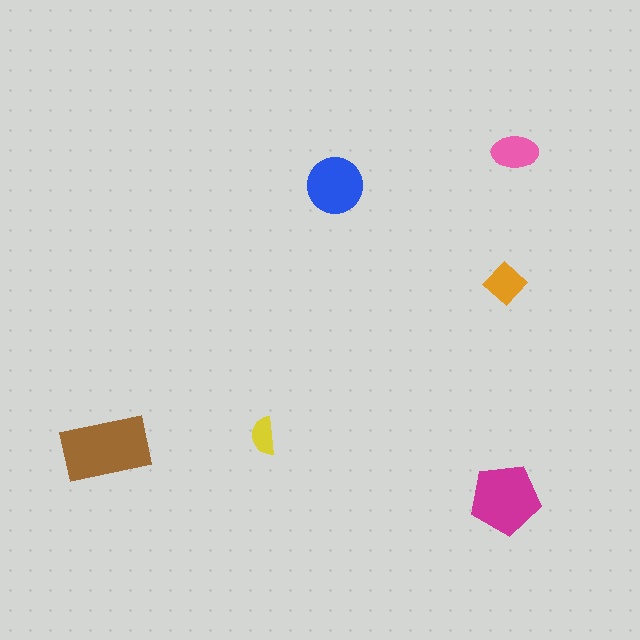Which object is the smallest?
The yellow semicircle.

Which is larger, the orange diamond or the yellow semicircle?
The orange diamond.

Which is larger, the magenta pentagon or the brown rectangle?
The brown rectangle.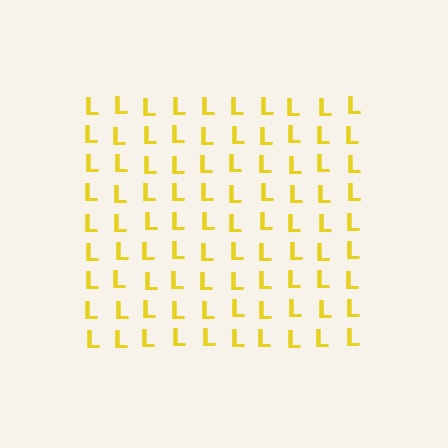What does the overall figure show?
The overall figure shows a square.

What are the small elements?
The small elements are letter L's.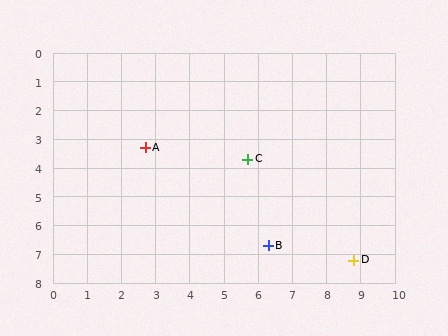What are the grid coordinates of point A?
Point A is at approximately (2.7, 3.3).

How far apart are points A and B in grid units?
Points A and B are about 5.0 grid units apart.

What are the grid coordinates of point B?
Point B is at approximately (6.3, 6.7).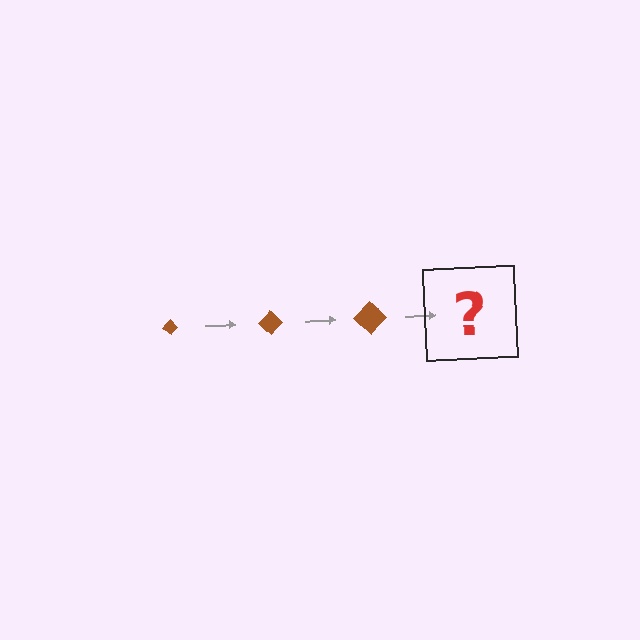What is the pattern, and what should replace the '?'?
The pattern is that the diamond gets progressively larger each step. The '?' should be a brown diamond, larger than the previous one.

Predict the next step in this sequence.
The next step is a brown diamond, larger than the previous one.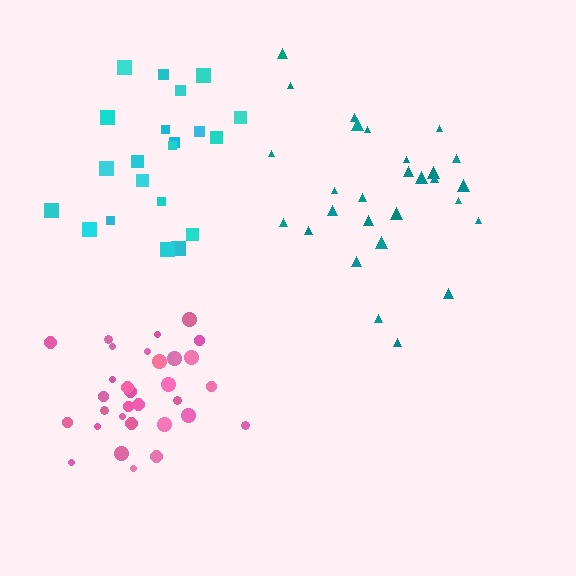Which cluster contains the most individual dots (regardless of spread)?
Pink (31).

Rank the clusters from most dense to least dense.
pink, teal, cyan.